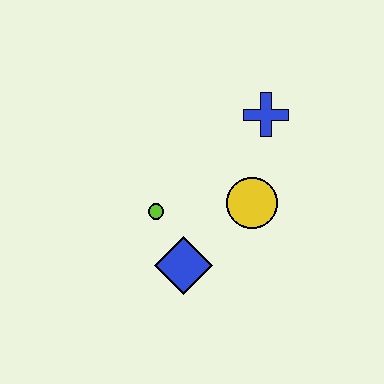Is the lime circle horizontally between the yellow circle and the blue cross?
No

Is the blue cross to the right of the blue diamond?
Yes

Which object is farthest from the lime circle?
The blue cross is farthest from the lime circle.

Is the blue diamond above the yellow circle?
No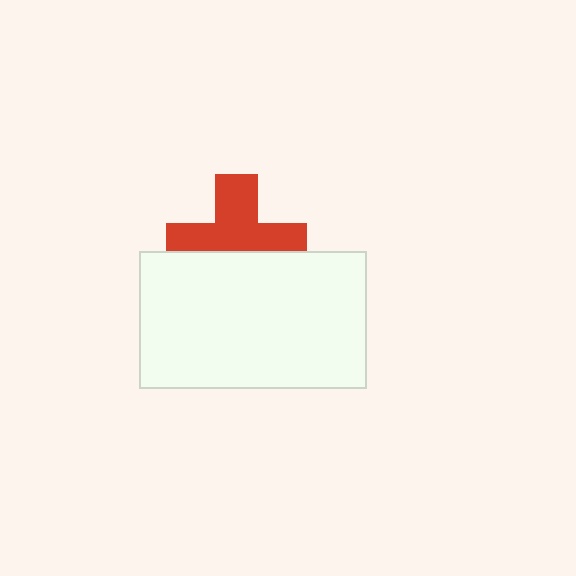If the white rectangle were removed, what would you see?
You would see the complete red cross.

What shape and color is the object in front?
The object in front is a white rectangle.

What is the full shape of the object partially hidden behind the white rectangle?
The partially hidden object is a red cross.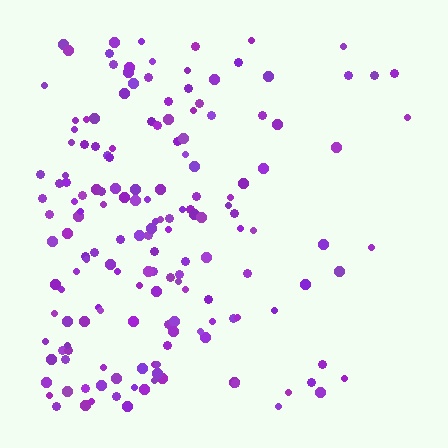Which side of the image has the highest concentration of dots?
The left.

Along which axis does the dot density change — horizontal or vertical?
Horizontal.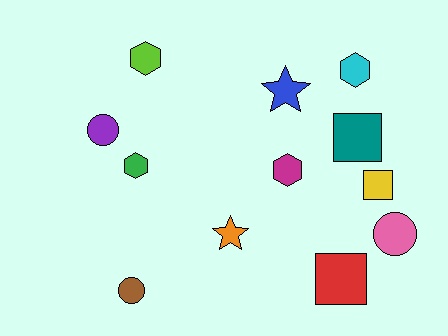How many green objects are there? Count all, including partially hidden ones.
There is 1 green object.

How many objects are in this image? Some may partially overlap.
There are 12 objects.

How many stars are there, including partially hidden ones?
There are 2 stars.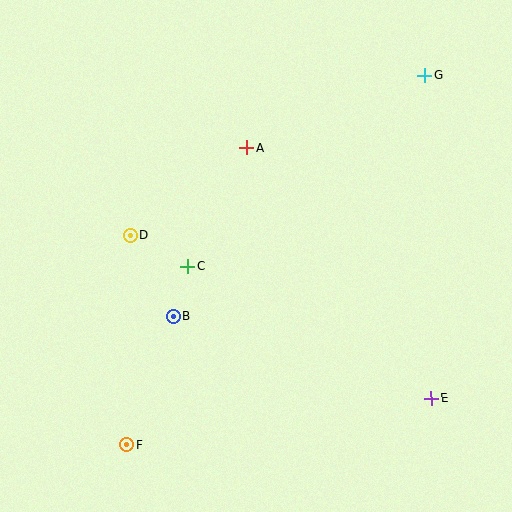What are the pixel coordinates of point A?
Point A is at (246, 148).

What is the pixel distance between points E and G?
The distance between E and G is 323 pixels.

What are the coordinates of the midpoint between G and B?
The midpoint between G and B is at (299, 196).